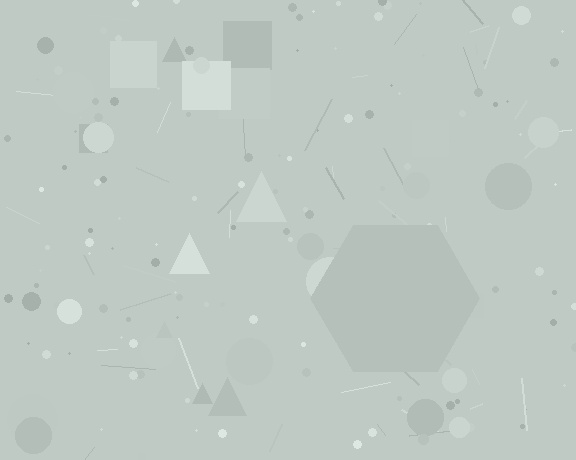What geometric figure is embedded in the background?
A hexagon is embedded in the background.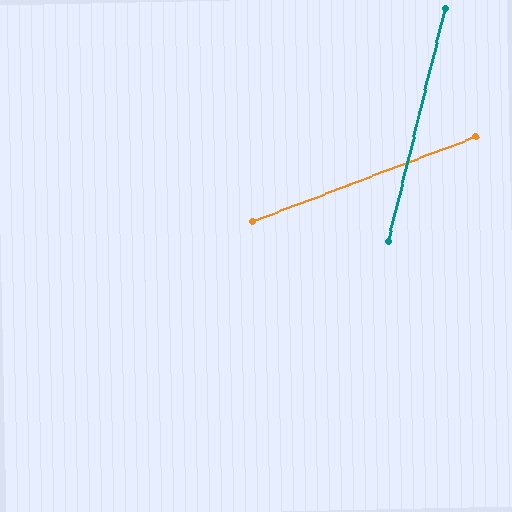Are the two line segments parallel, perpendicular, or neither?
Neither parallel nor perpendicular — they differ by about 55°.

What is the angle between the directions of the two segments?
Approximately 55 degrees.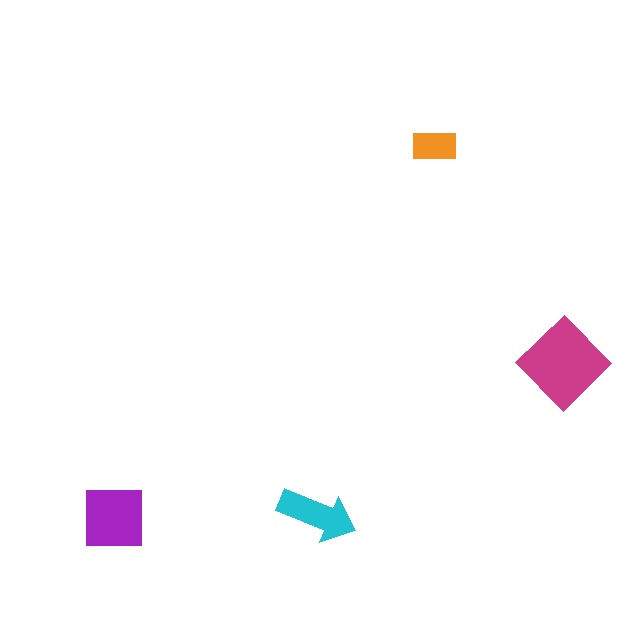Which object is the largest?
The magenta diamond.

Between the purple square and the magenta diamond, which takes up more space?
The magenta diamond.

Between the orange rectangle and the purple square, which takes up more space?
The purple square.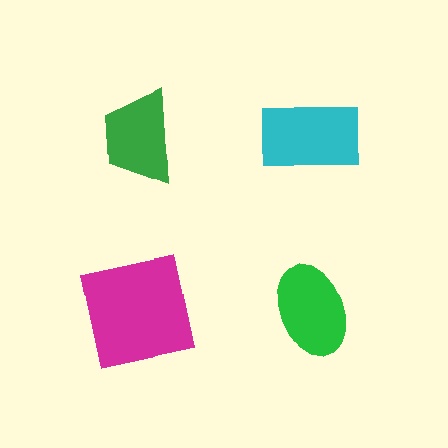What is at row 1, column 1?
A green trapezoid.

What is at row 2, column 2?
A green ellipse.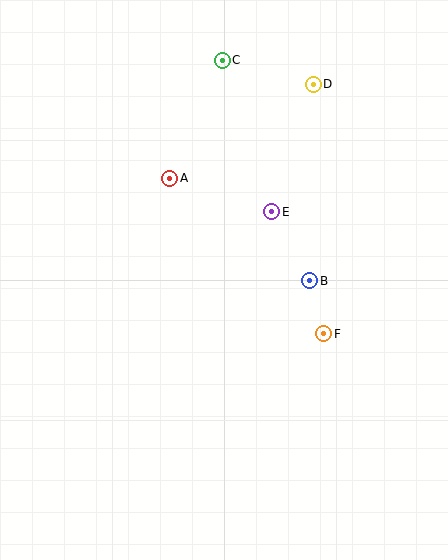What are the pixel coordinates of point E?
Point E is at (272, 212).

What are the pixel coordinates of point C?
Point C is at (222, 60).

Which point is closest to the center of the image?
Point E at (272, 212) is closest to the center.